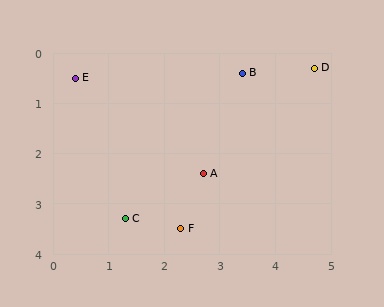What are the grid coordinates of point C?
Point C is at approximately (1.3, 3.3).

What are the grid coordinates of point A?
Point A is at approximately (2.7, 2.4).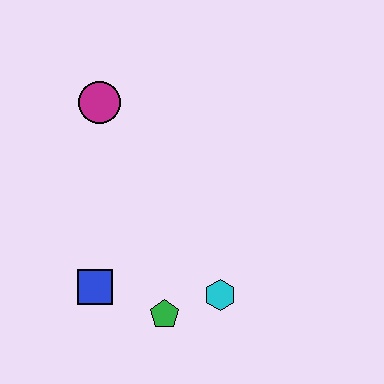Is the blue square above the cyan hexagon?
Yes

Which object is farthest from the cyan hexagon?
The magenta circle is farthest from the cyan hexagon.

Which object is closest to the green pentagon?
The cyan hexagon is closest to the green pentagon.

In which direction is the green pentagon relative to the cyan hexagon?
The green pentagon is to the left of the cyan hexagon.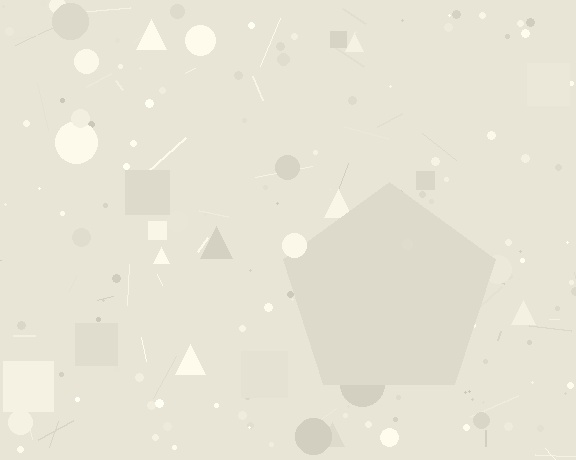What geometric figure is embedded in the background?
A pentagon is embedded in the background.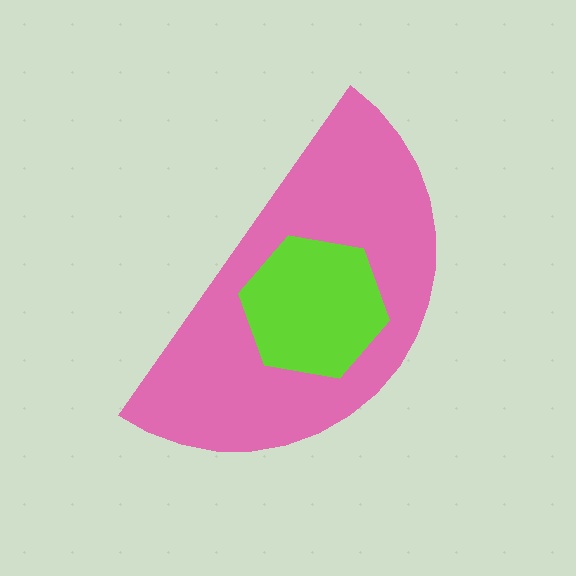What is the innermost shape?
The lime hexagon.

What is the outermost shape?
The pink semicircle.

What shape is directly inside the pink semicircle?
The lime hexagon.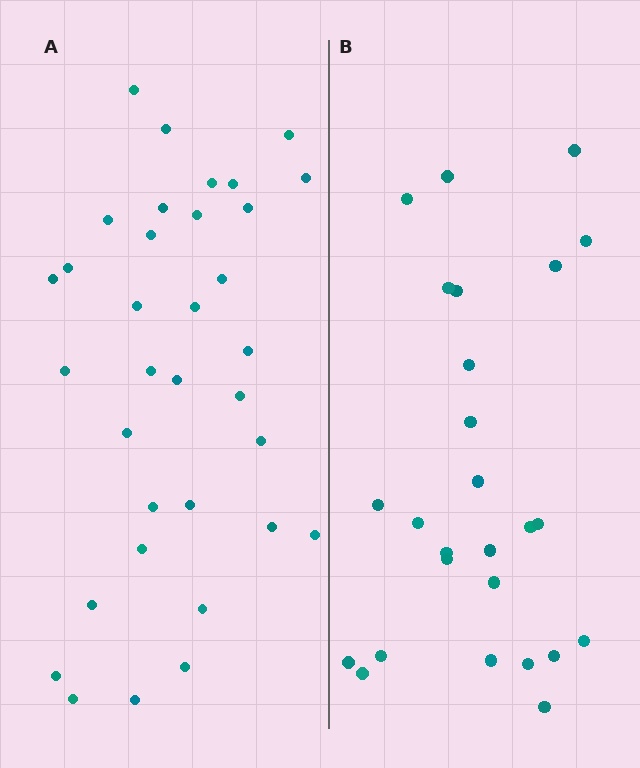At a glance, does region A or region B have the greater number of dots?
Region A (the left region) has more dots.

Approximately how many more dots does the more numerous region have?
Region A has roughly 8 or so more dots than region B.